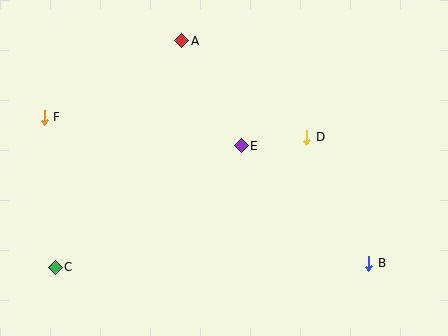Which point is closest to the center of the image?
Point E at (241, 146) is closest to the center.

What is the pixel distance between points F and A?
The distance between F and A is 157 pixels.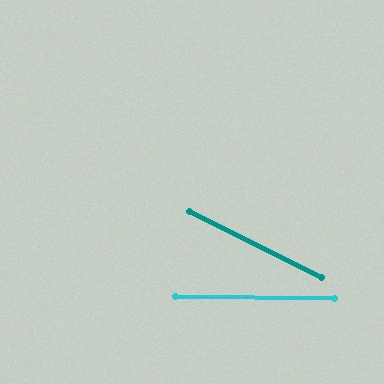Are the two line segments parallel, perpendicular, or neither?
Neither parallel nor perpendicular — they differ by about 26°.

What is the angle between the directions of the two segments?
Approximately 26 degrees.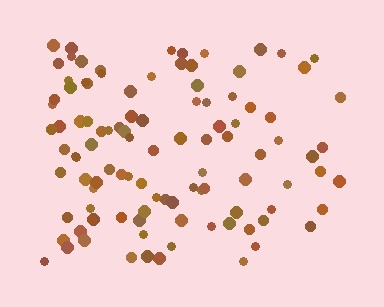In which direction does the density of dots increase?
From right to left, with the left side densest.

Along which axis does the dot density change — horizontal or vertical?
Horizontal.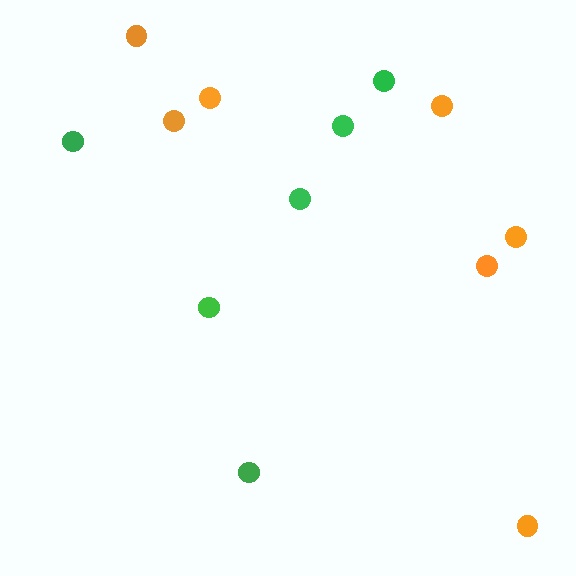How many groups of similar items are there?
There are 2 groups: one group of orange circles (7) and one group of green circles (6).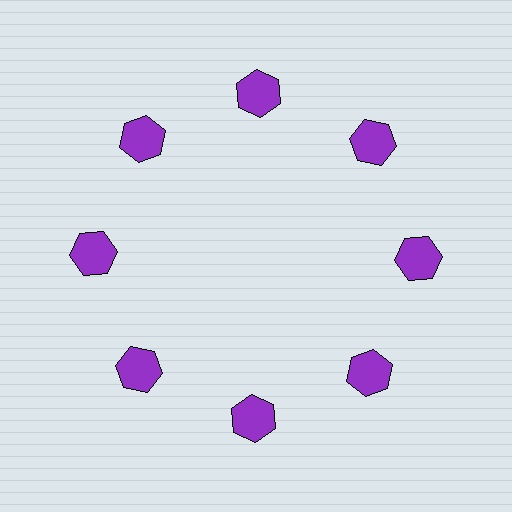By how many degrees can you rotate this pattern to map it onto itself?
The pattern maps onto itself every 45 degrees of rotation.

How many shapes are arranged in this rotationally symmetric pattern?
There are 8 shapes, arranged in 8 groups of 1.